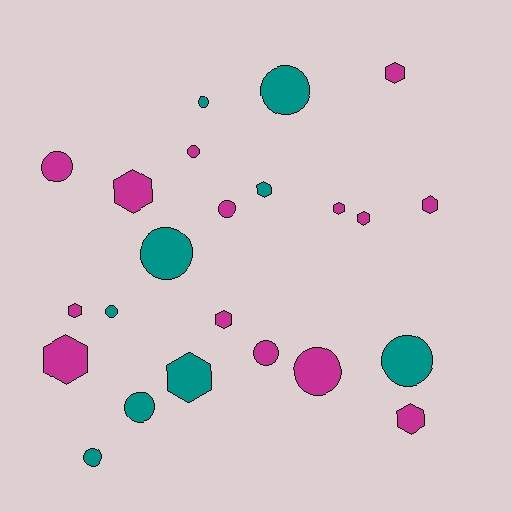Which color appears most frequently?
Magenta, with 14 objects.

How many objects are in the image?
There are 23 objects.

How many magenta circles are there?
There are 5 magenta circles.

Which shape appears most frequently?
Circle, with 12 objects.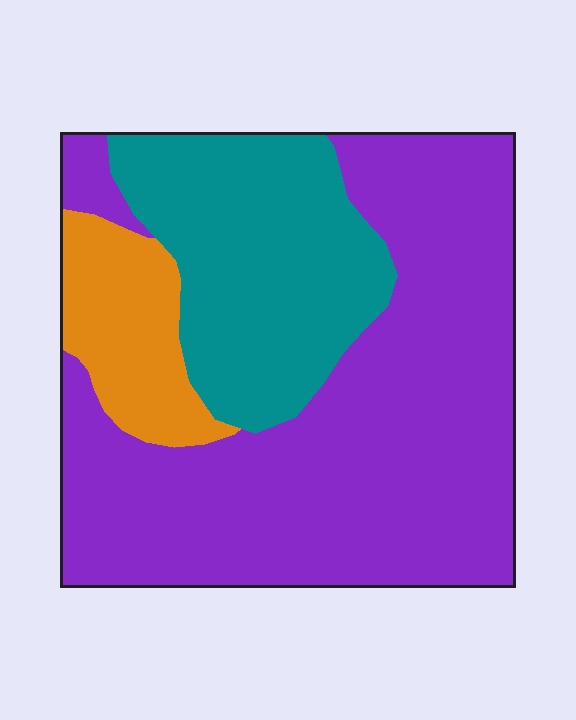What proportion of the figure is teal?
Teal covers roughly 25% of the figure.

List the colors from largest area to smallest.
From largest to smallest: purple, teal, orange.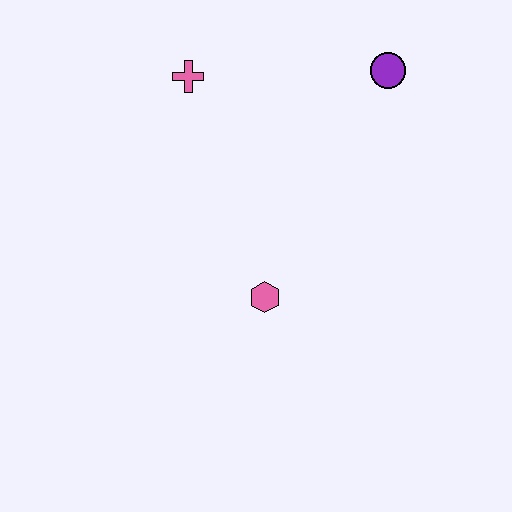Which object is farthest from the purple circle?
The pink hexagon is farthest from the purple circle.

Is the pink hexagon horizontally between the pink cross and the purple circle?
Yes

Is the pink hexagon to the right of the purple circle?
No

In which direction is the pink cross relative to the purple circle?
The pink cross is to the left of the purple circle.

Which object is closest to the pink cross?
The purple circle is closest to the pink cross.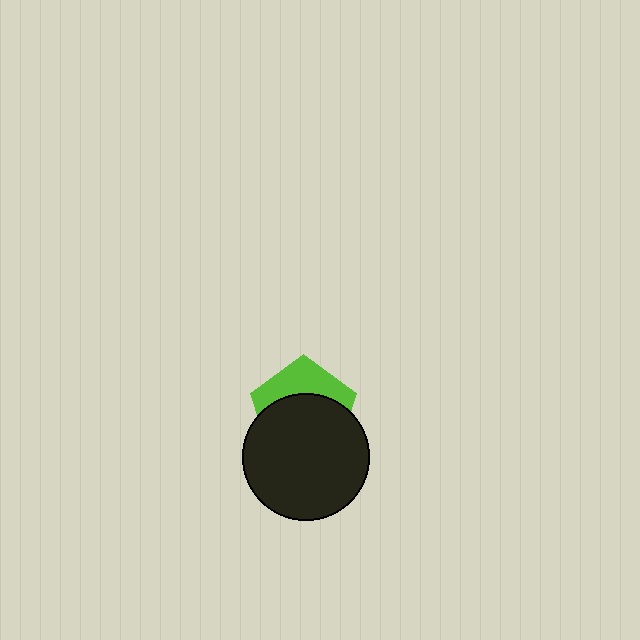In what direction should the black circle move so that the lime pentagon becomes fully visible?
The black circle should move down. That is the shortest direction to clear the overlap and leave the lime pentagon fully visible.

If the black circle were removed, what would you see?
You would see the complete lime pentagon.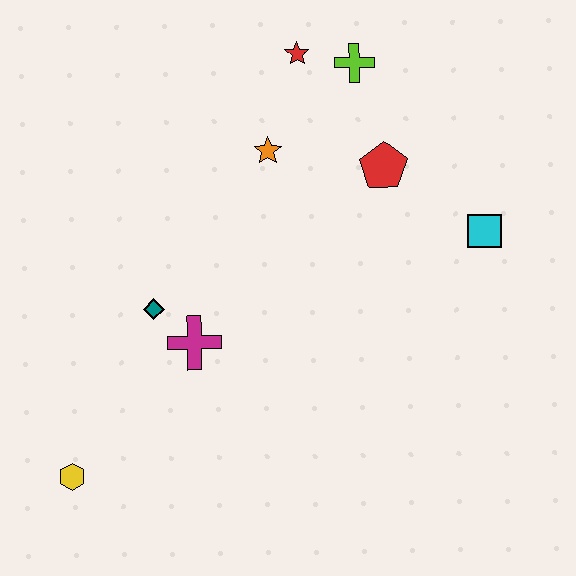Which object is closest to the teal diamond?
The magenta cross is closest to the teal diamond.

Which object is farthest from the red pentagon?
The yellow hexagon is farthest from the red pentagon.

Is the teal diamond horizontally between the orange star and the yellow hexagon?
Yes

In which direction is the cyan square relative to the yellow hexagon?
The cyan square is to the right of the yellow hexagon.